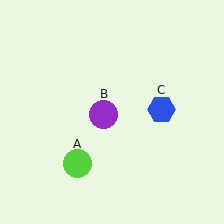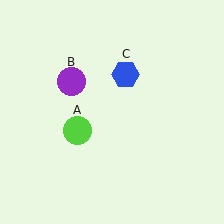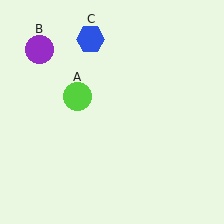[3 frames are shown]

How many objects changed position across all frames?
3 objects changed position: lime circle (object A), purple circle (object B), blue hexagon (object C).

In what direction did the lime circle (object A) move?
The lime circle (object A) moved up.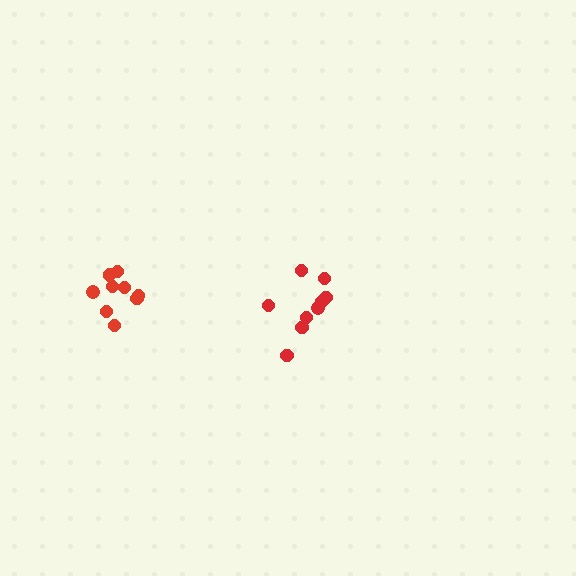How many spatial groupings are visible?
There are 2 spatial groupings.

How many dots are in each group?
Group 1: 9 dots, Group 2: 9 dots (18 total).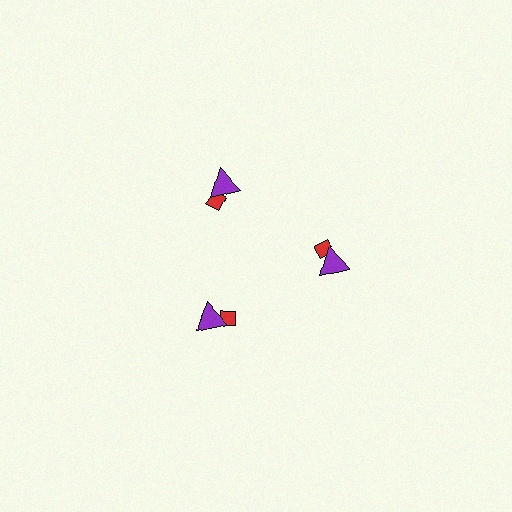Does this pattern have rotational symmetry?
Yes, this pattern has 3-fold rotational symmetry. It looks the same after rotating 120 degrees around the center.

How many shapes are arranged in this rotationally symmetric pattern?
There are 6 shapes, arranged in 3 groups of 2.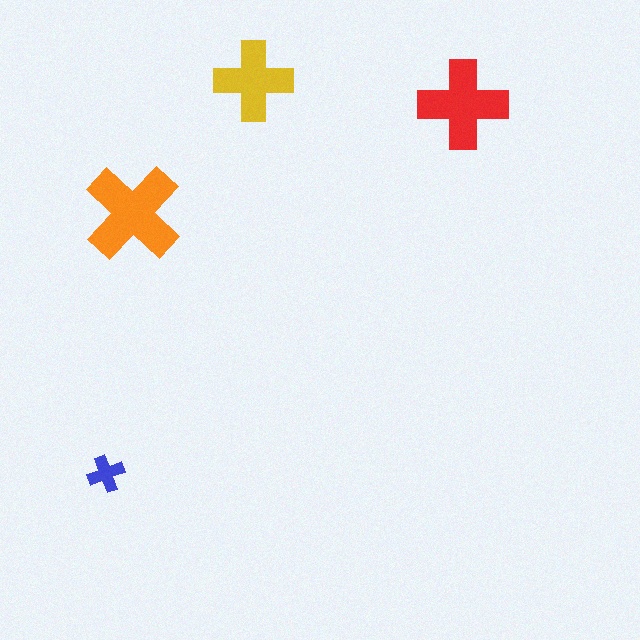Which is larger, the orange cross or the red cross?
The orange one.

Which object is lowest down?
The blue cross is bottommost.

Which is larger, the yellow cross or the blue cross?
The yellow one.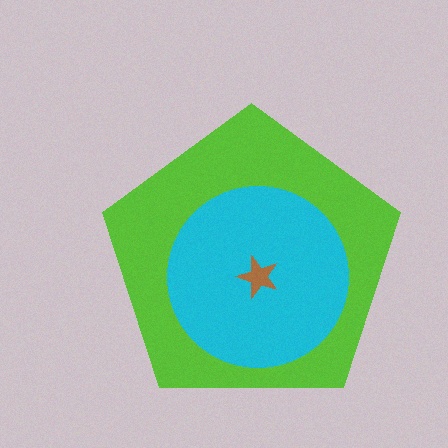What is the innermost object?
The brown star.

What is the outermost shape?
The lime pentagon.